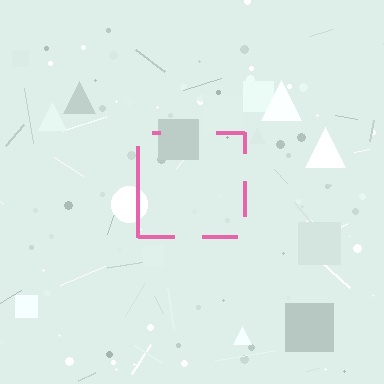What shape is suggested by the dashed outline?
The dashed outline suggests a square.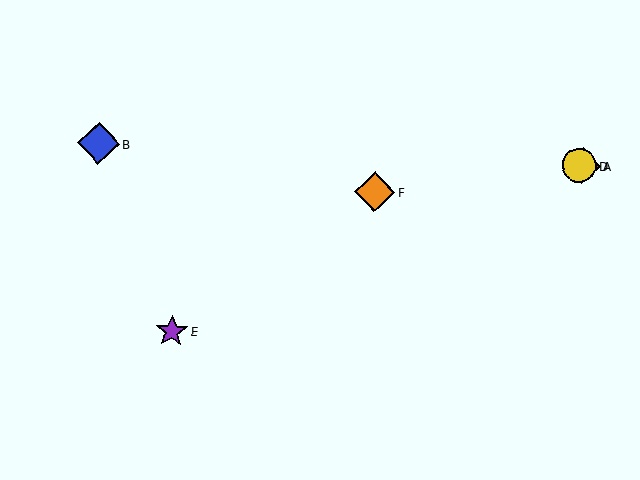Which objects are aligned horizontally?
Objects A, B, C, D are aligned horizontally.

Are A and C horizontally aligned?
Yes, both are at y≈166.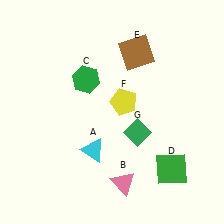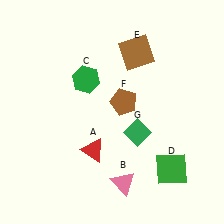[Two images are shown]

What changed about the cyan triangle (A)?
In Image 1, A is cyan. In Image 2, it changed to red.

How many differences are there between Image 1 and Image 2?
There are 2 differences between the two images.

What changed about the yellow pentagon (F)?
In Image 1, F is yellow. In Image 2, it changed to brown.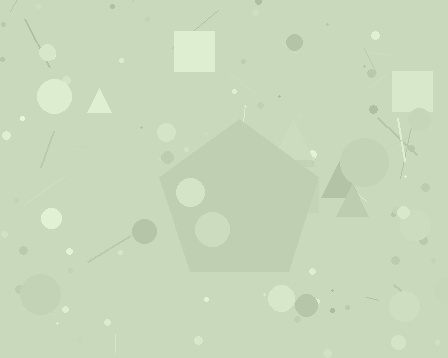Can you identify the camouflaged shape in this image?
The camouflaged shape is a pentagon.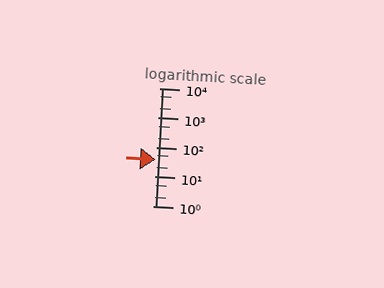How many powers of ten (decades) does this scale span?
The scale spans 4 decades, from 1 to 10000.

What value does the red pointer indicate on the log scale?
The pointer indicates approximately 37.